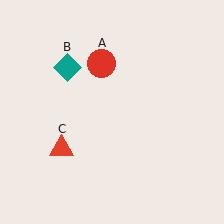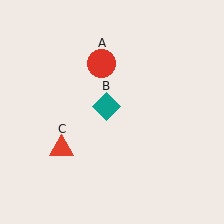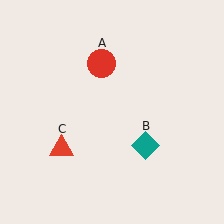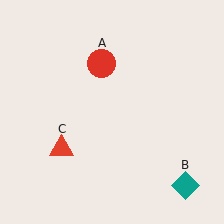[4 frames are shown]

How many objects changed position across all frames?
1 object changed position: teal diamond (object B).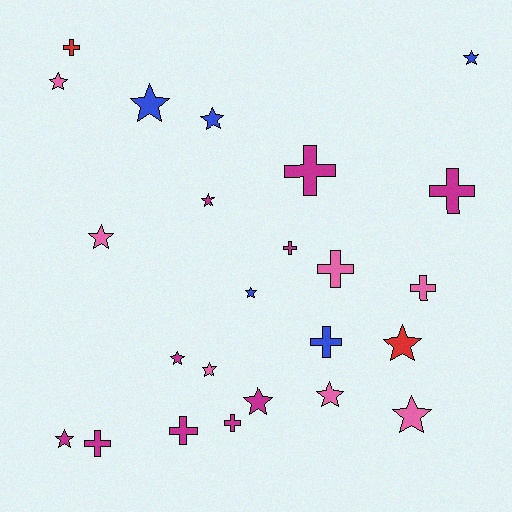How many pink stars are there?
There are 5 pink stars.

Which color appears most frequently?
Magenta, with 10 objects.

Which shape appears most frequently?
Star, with 14 objects.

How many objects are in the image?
There are 24 objects.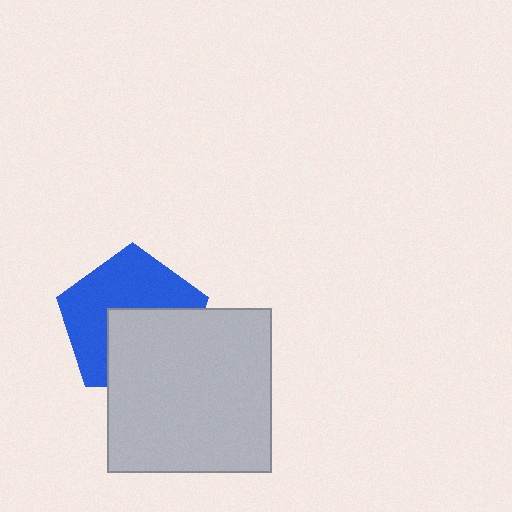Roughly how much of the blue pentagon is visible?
About half of it is visible (roughly 56%).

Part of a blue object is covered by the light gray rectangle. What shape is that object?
It is a pentagon.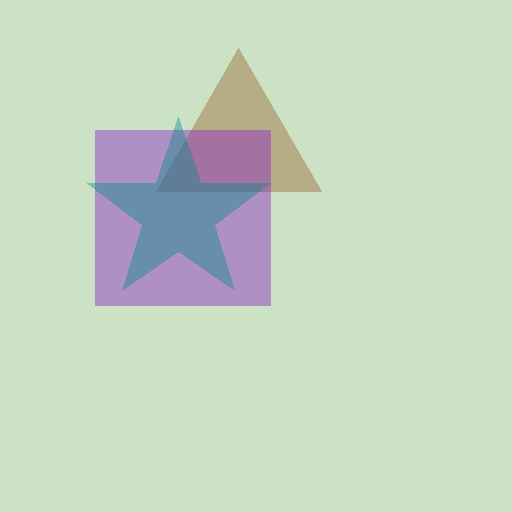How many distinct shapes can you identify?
There are 3 distinct shapes: a brown triangle, a purple square, a teal star.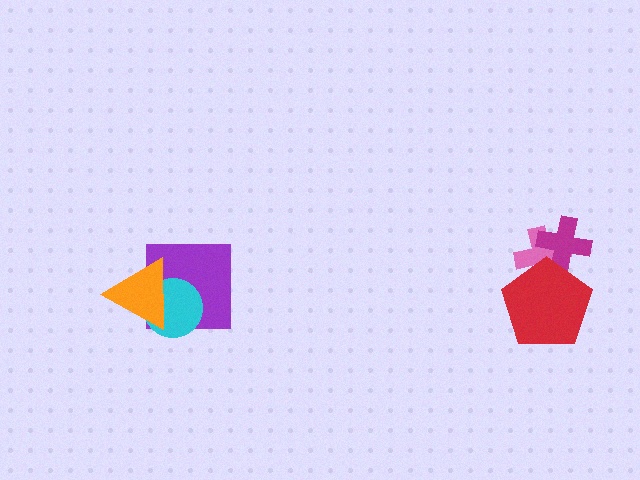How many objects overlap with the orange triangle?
2 objects overlap with the orange triangle.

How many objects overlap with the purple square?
2 objects overlap with the purple square.